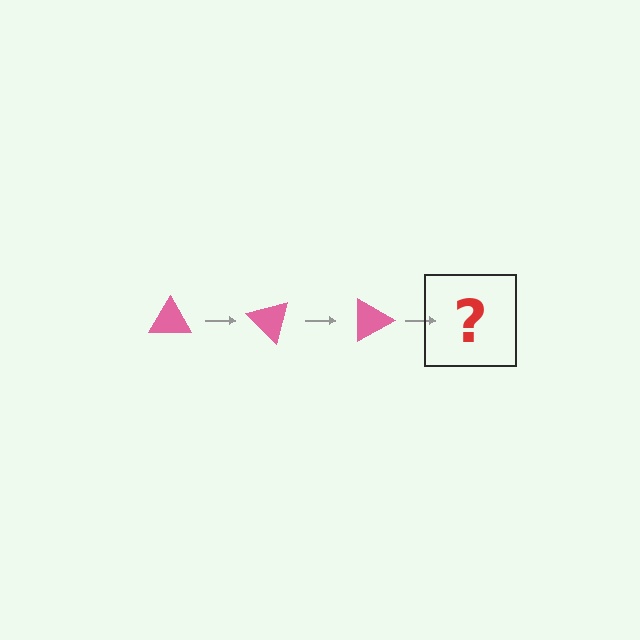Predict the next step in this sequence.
The next step is a pink triangle rotated 135 degrees.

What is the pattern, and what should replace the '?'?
The pattern is that the triangle rotates 45 degrees each step. The '?' should be a pink triangle rotated 135 degrees.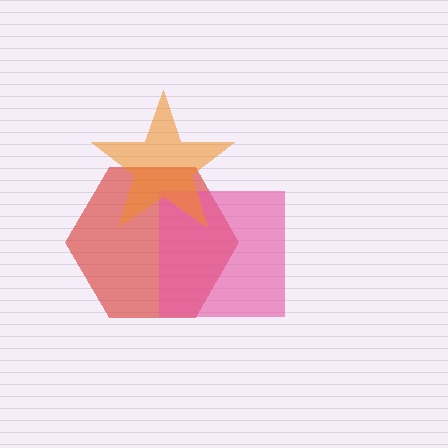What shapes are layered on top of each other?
The layered shapes are: a red hexagon, a pink square, an orange star.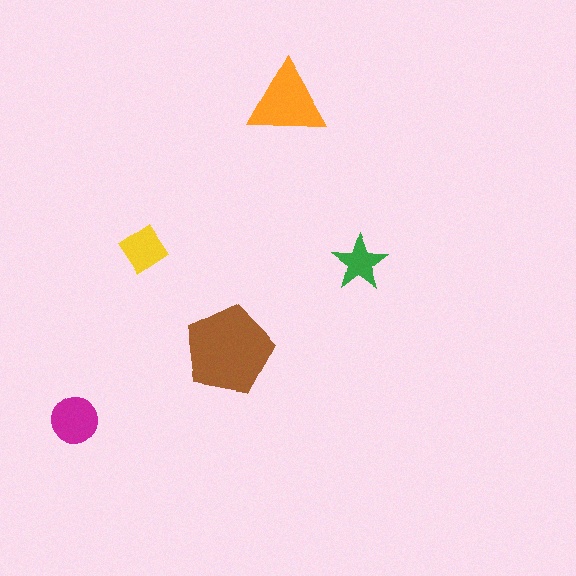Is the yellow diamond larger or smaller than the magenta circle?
Smaller.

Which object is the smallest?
The green star.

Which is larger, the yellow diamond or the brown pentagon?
The brown pentagon.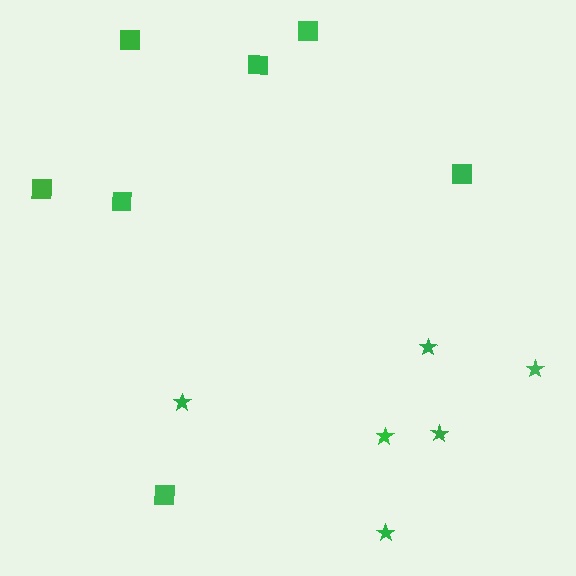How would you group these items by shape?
There are 2 groups: one group of squares (7) and one group of stars (6).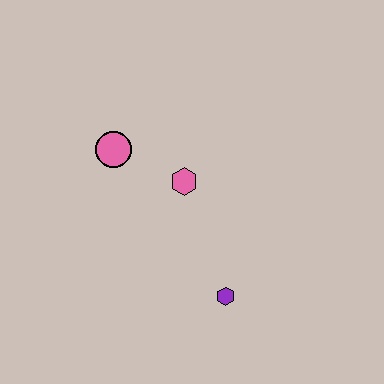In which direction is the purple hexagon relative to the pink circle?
The purple hexagon is below the pink circle.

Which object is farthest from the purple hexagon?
The pink circle is farthest from the purple hexagon.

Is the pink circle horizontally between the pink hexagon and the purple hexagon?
No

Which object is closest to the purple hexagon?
The pink hexagon is closest to the purple hexagon.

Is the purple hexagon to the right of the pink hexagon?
Yes